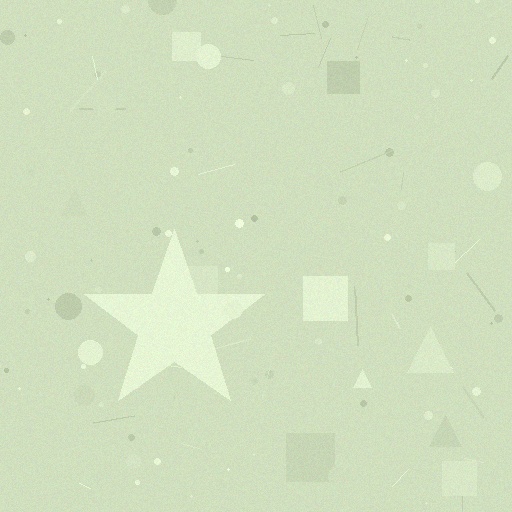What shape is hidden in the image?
A star is hidden in the image.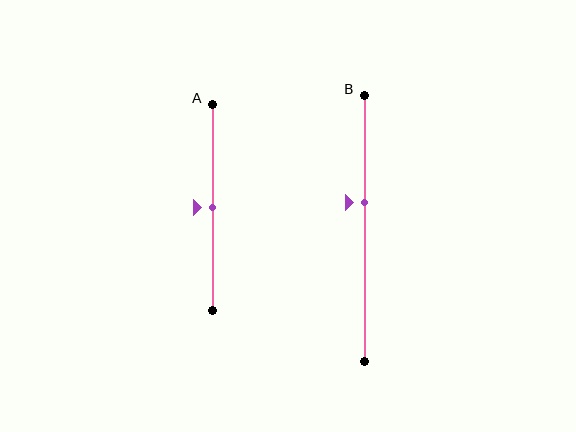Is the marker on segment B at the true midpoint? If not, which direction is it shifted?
No, the marker on segment B is shifted upward by about 10% of the segment length.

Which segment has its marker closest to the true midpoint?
Segment A has its marker closest to the true midpoint.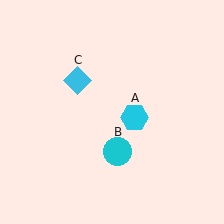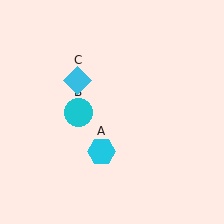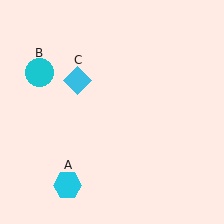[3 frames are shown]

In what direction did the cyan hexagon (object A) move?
The cyan hexagon (object A) moved down and to the left.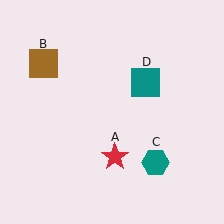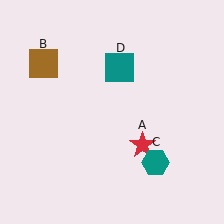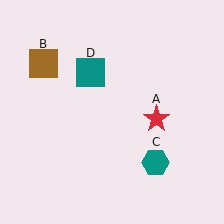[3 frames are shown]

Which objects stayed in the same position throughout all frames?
Brown square (object B) and teal hexagon (object C) remained stationary.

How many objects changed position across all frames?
2 objects changed position: red star (object A), teal square (object D).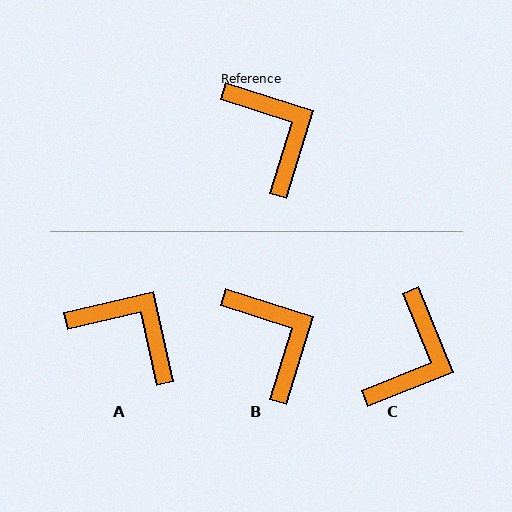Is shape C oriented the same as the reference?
No, it is off by about 51 degrees.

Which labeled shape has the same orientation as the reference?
B.